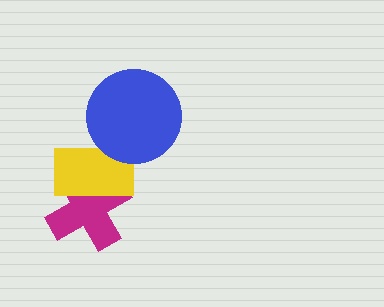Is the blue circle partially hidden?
No, no other shape covers it.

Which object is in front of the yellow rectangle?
The blue circle is in front of the yellow rectangle.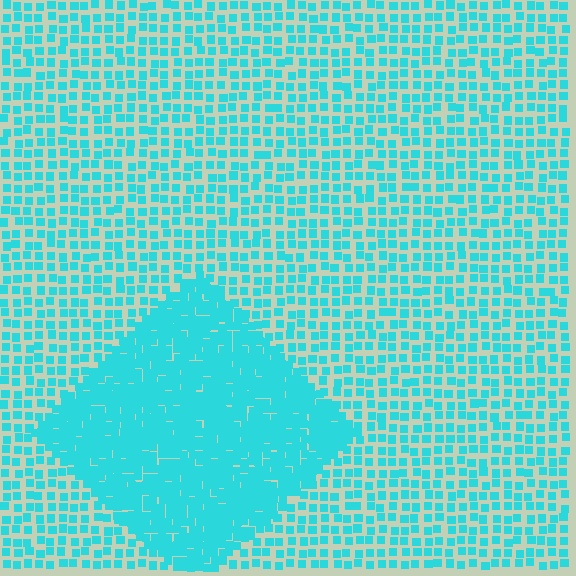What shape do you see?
I see a diamond.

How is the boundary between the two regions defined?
The boundary is defined by a change in element density (approximately 2.3x ratio). All elements are the same color, size, and shape.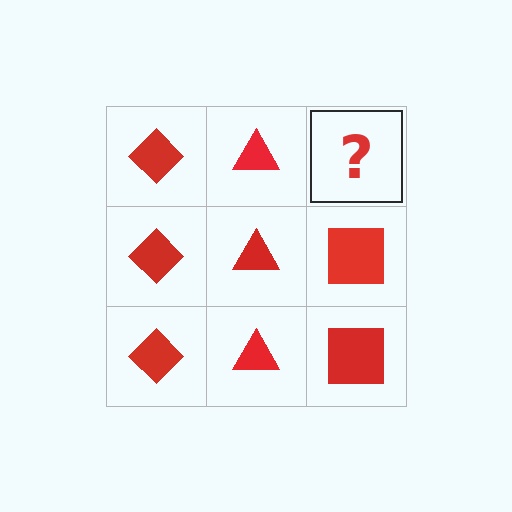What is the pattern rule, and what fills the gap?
The rule is that each column has a consistent shape. The gap should be filled with a red square.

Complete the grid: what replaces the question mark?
The question mark should be replaced with a red square.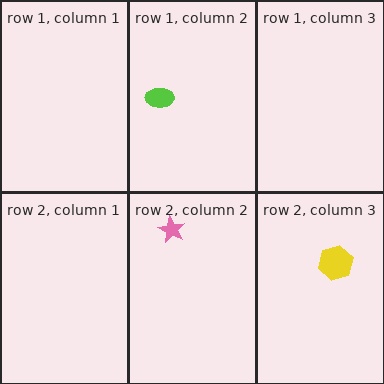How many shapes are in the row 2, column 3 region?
1.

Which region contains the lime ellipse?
The row 1, column 2 region.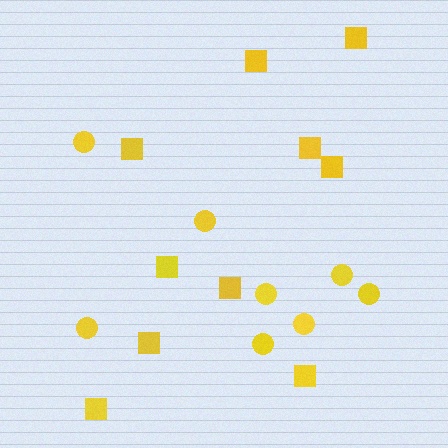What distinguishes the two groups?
There are 2 groups: one group of circles (8) and one group of squares (10).